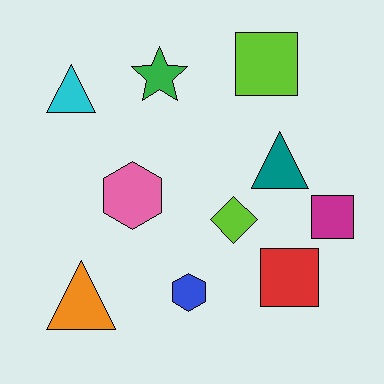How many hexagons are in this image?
There are 2 hexagons.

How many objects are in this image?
There are 10 objects.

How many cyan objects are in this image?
There is 1 cyan object.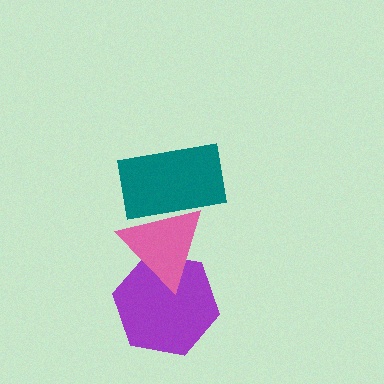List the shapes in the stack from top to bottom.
From top to bottom: the teal rectangle, the pink triangle, the purple hexagon.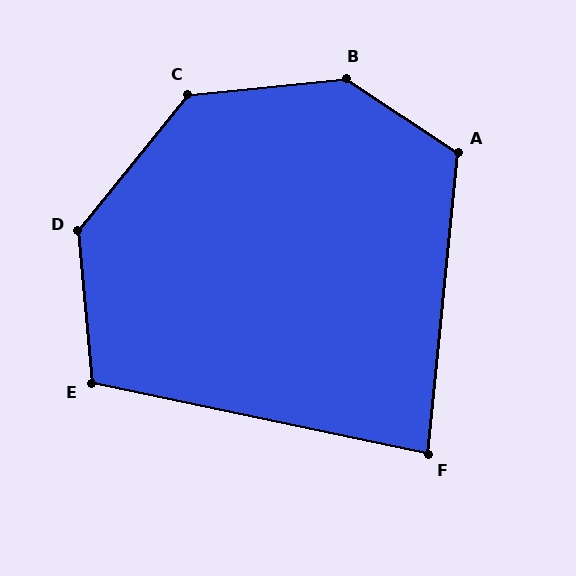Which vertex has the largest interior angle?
B, at approximately 140 degrees.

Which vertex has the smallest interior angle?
F, at approximately 84 degrees.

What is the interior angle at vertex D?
Approximately 136 degrees (obtuse).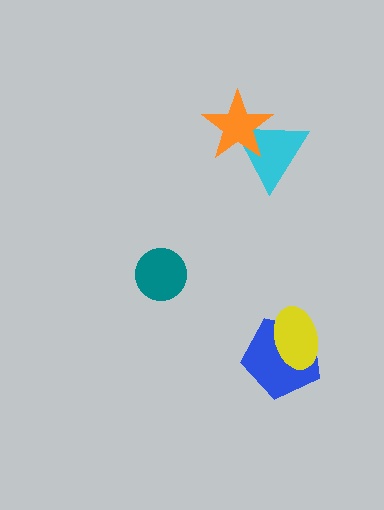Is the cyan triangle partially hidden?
Yes, it is partially covered by another shape.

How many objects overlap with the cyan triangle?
1 object overlaps with the cyan triangle.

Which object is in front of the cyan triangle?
The orange star is in front of the cyan triangle.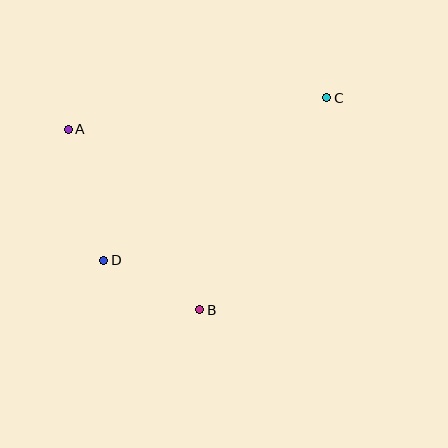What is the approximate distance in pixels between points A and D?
The distance between A and D is approximately 136 pixels.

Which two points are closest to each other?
Points B and D are closest to each other.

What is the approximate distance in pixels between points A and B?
The distance between A and B is approximately 224 pixels.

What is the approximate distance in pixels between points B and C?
The distance between B and C is approximately 247 pixels.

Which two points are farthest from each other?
Points C and D are farthest from each other.